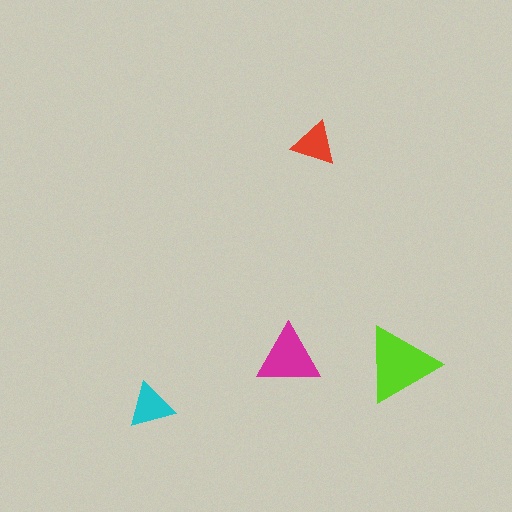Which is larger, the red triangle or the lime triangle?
The lime one.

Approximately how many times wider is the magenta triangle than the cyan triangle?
About 1.5 times wider.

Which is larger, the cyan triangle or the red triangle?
The cyan one.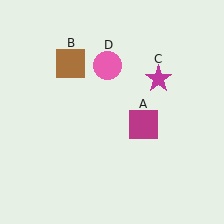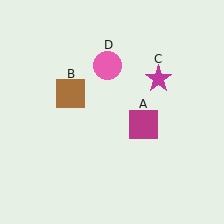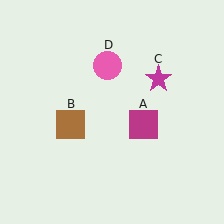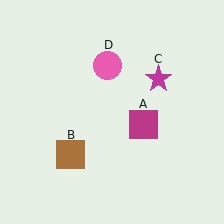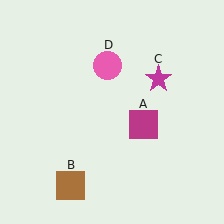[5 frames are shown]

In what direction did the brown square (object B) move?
The brown square (object B) moved down.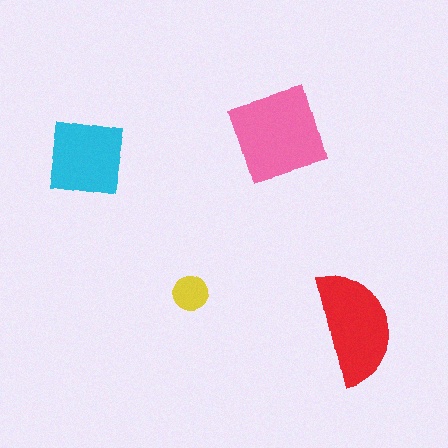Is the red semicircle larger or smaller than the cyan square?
Larger.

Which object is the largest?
The pink diamond.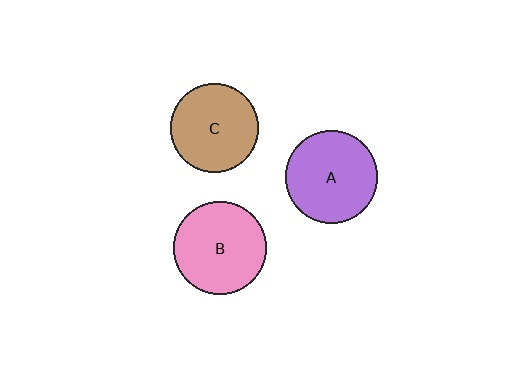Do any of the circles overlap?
No, none of the circles overlap.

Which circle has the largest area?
Circle B (pink).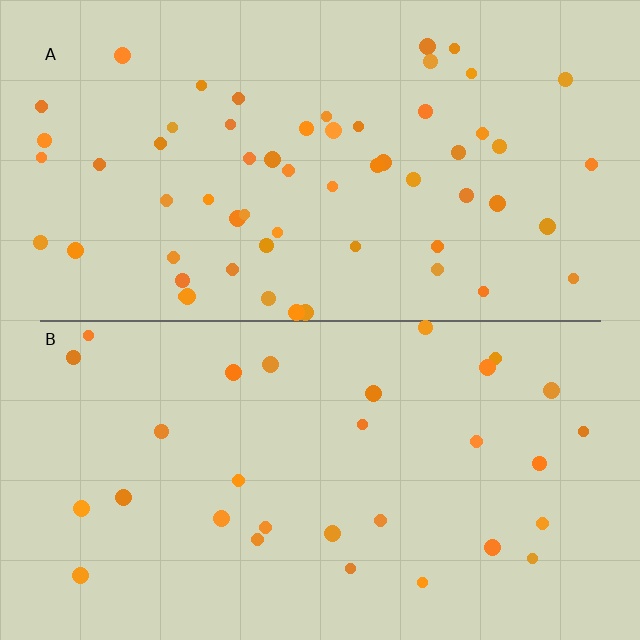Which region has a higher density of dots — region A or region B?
A (the top).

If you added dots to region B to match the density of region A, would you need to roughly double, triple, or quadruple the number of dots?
Approximately double.